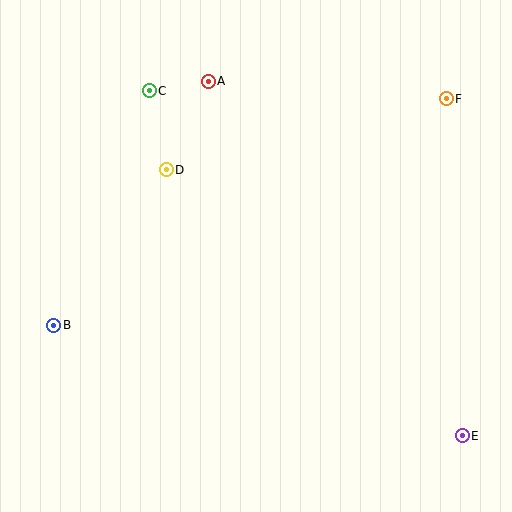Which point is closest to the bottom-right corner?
Point E is closest to the bottom-right corner.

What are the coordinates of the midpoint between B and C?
The midpoint between B and C is at (101, 208).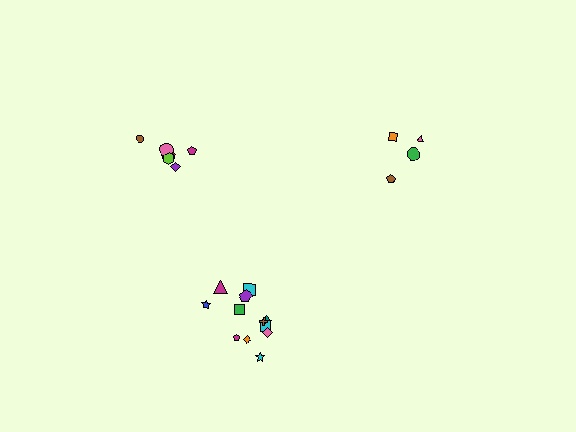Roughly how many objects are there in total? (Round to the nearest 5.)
Roughly 20 objects in total.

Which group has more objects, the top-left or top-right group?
The top-left group.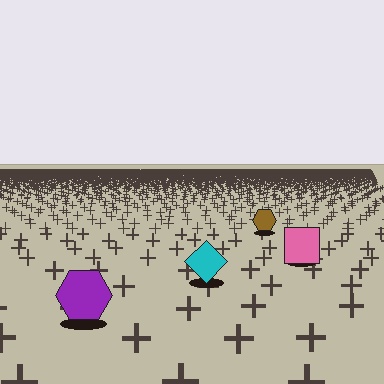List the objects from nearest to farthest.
From nearest to farthest: the purple hexagon, the cyan diamond, the pink square, the brown hexagon.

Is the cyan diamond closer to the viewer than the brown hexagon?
Yes. The cyan diamond is closer — you can tell from the texture gradient: the ground texture is coarser near it.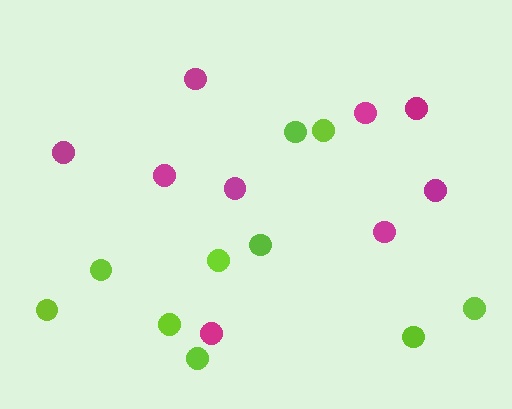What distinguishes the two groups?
There are 2 groups: one group of magenta circles (9) and one group of lime circles (10).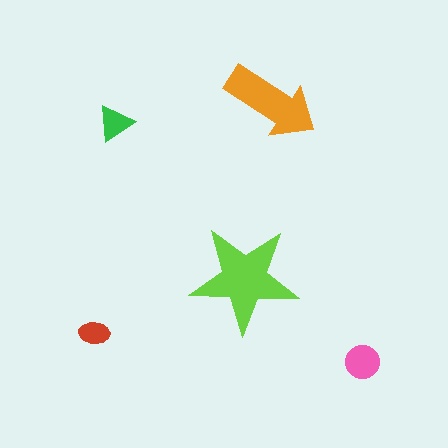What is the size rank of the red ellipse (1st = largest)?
5th.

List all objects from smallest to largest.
The red ellipse, the green triangle, the pink circle, the orange arrow, the lime star.